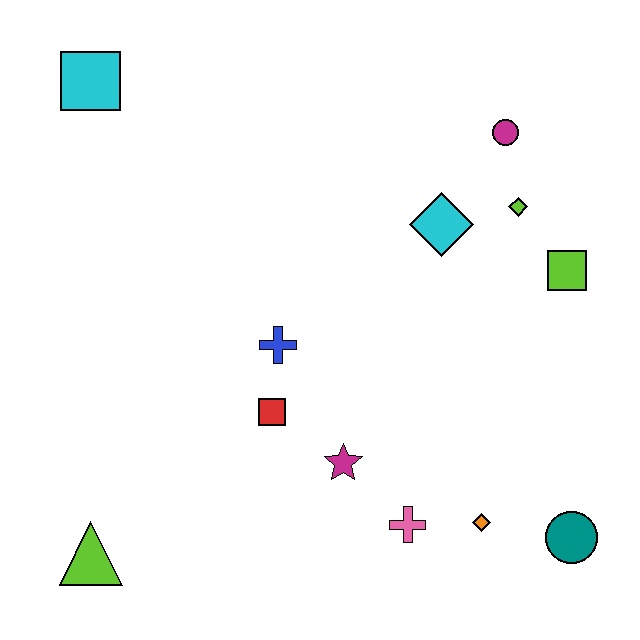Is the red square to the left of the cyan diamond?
Yes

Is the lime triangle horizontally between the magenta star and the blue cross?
No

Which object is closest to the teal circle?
The orange diamond is closest to the teal circle.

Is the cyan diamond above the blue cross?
Yes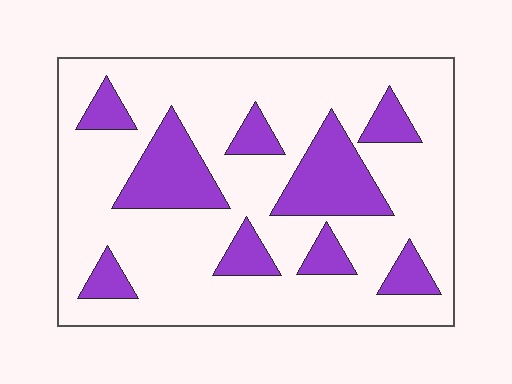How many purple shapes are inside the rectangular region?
9.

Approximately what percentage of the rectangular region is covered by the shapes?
Approximately 25%.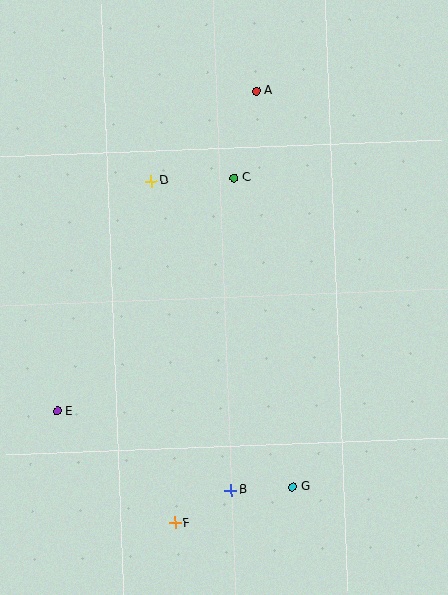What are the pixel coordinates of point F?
Point F is at (175, 523).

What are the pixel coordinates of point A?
Point A is at (257, 91).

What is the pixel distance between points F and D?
The distance between F and D is 343 pixels.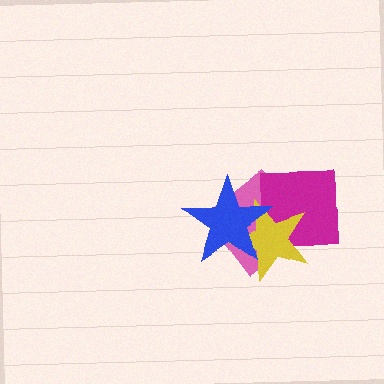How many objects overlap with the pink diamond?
3 objects overlap with the pink diamond.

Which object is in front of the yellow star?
The blue star is in front of the yellow star.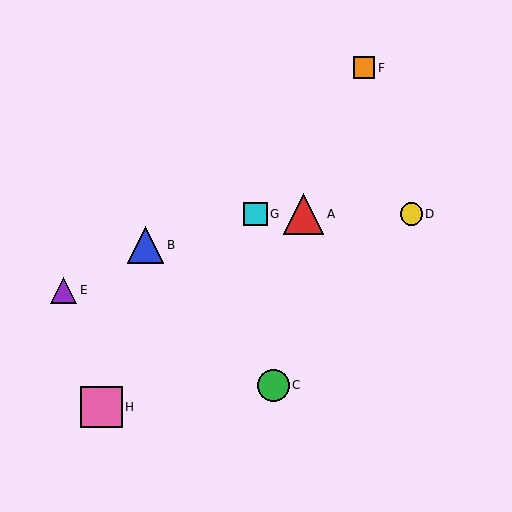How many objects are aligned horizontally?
3 objects (A, D, G) are aligned horizontally.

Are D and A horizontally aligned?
Yes, both are at y≈214.